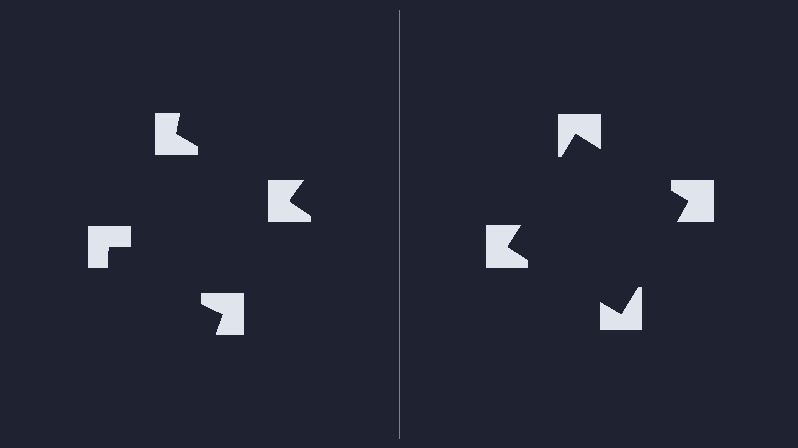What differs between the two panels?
The notched squares are positioned identically on both sides; only the wedge orientations differ. On the right they align to a square; on the left they are misaligned.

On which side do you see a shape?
An illusory square appears on the right side. On the left side the wedge cuts are rotated, so no coherent shape forms.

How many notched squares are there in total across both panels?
8 — 4 on each side.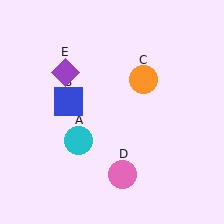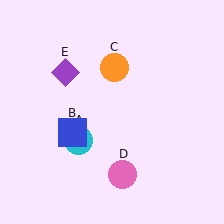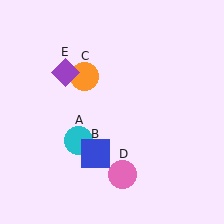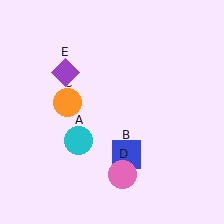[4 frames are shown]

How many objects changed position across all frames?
2 objects changed position: blue square (object B), orange circle (object C).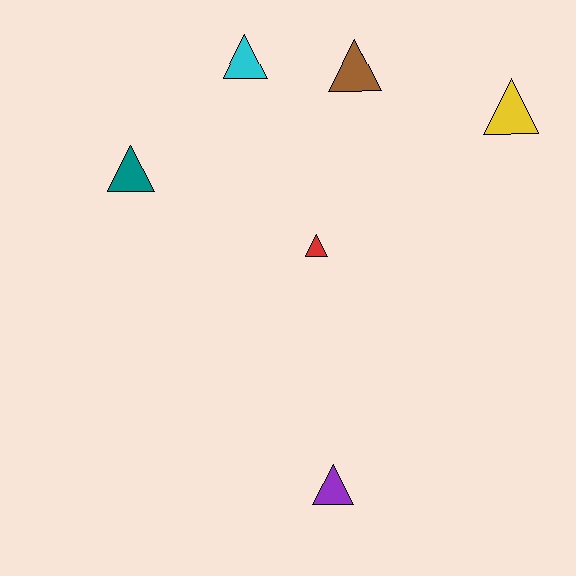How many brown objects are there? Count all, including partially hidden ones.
There is 1 brown object.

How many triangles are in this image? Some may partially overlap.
There are 6 triangles.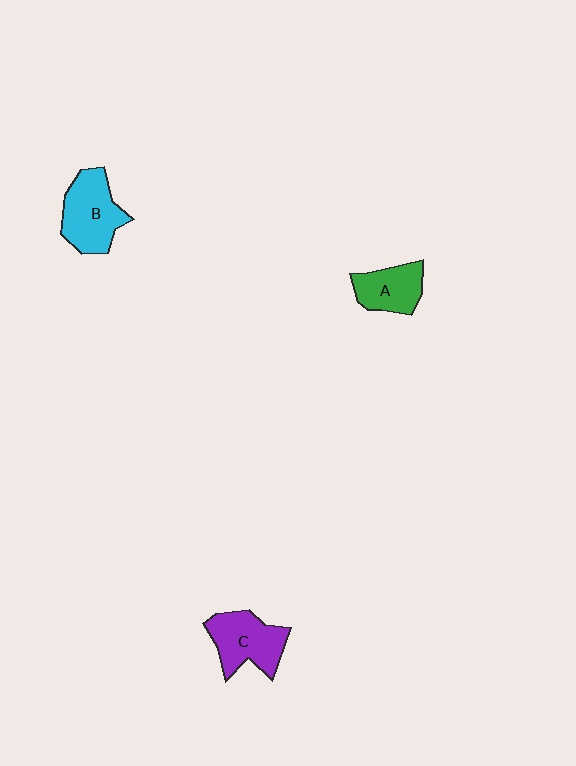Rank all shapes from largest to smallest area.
From largest to smallest: B (cyan), C (purple), A (green).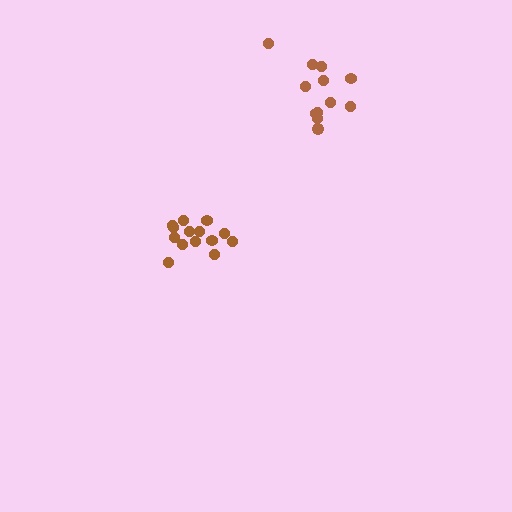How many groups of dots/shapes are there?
There are 2 groups.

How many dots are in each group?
Group 1: 14 dots, Group 2: 12 dots (26 total).